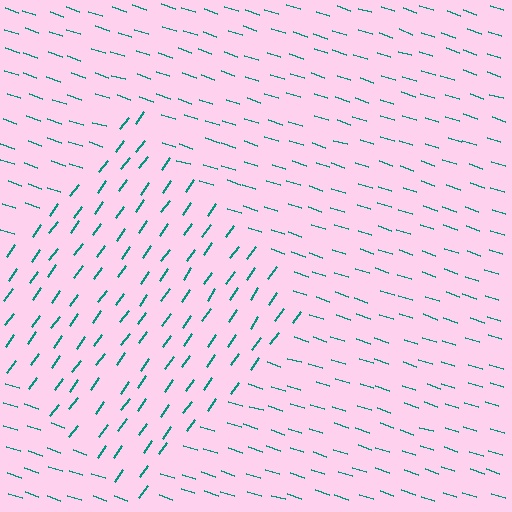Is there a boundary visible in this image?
Yes, there is a texture boundary formed by a change in line orientation.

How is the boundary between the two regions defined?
The boundary is defined purely by a change in line orientation (approximately 73 degrees difference). All lines are the same color and thickness.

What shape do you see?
I see a diamond.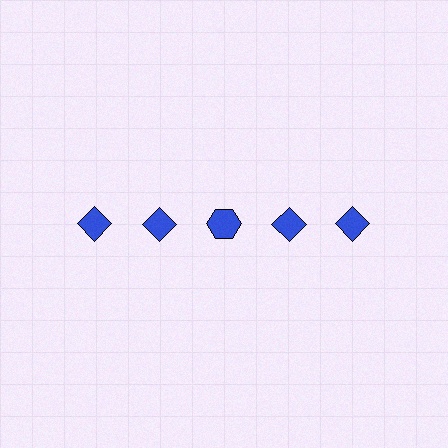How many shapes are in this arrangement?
There are 5 shapes arranged in a grid pattern.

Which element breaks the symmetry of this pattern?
The blue hexagon in the top row, center column breaks the symmetry. All other shapes are blue diamonds.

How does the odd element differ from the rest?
It has a different shape: hexagon instead of diamond.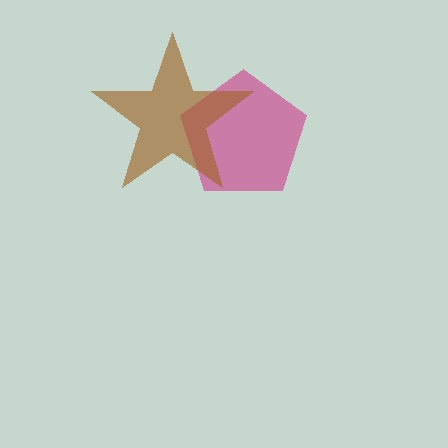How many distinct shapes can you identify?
There are 2 distinct shapes: a magenta pentagon, a brown star.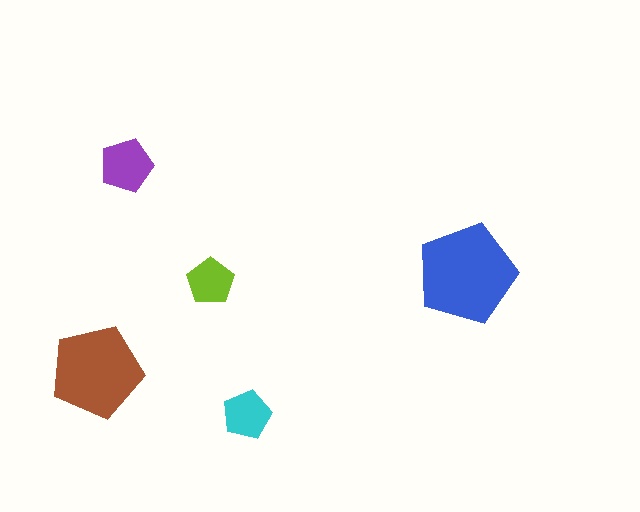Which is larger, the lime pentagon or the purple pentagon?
The purple one.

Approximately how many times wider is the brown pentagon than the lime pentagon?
About 2 times wider.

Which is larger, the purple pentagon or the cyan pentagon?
The purple one.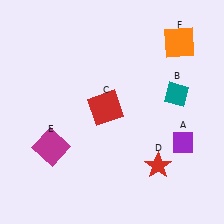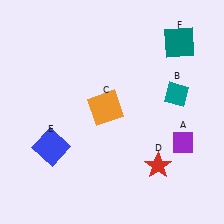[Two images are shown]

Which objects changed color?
C changed from red to orange. E changed from magenta to blue. F changed from orange to teal.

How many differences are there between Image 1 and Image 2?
There are 3 differences between the two images.